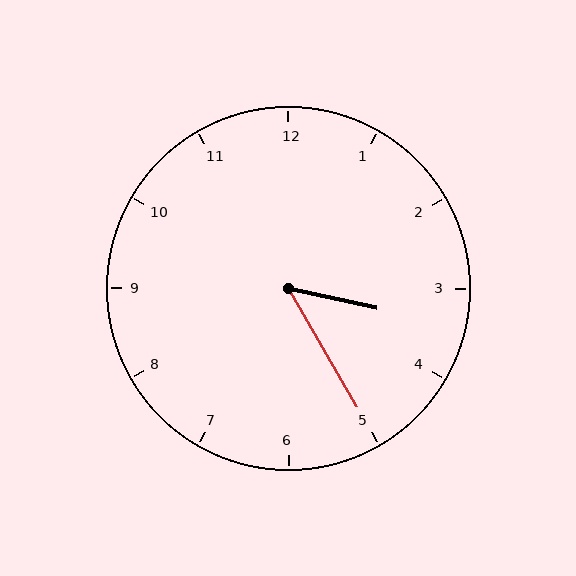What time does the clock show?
3:25.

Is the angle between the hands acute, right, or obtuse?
It is acute.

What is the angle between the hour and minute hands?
Approximately 48 degrees.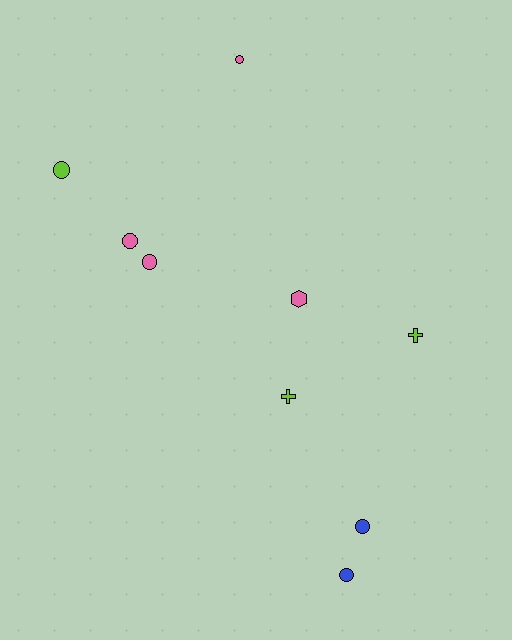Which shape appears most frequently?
Circle, with 6 objects.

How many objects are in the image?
There are 9 objects.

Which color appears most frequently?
Pink, with 4 objects.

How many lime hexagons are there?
There are no lime hexagons.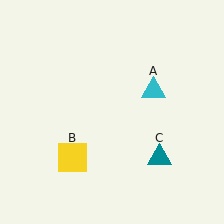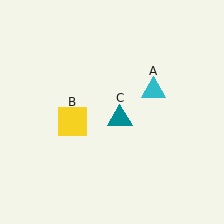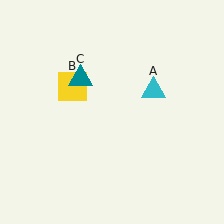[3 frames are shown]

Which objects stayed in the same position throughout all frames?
Cyan triangle (object A) remained stationary.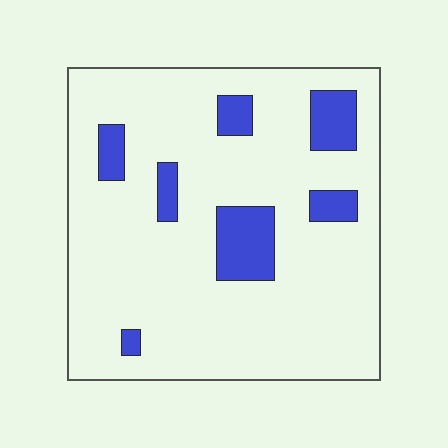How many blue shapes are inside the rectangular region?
7.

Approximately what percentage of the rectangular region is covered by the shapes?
Approximately 15%.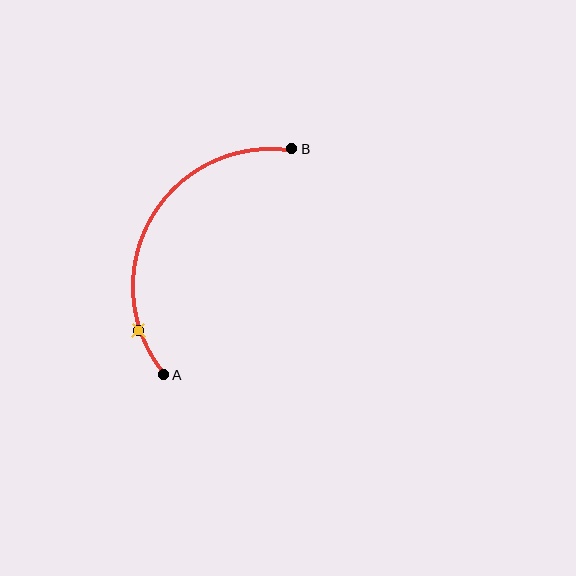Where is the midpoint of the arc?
The arc midpoint is the point on the curve farthest from the straight line joining A and B. It sits to the left of that line.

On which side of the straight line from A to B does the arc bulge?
The arc bulges to the left of the straight line connecting A and B.